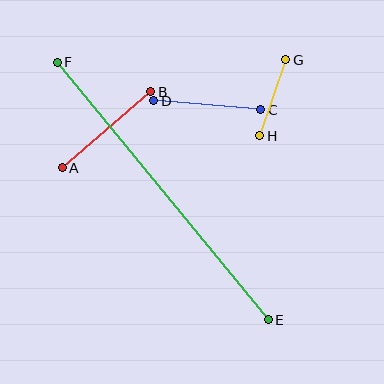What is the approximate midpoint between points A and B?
The midpoint is at approximately (107, 130) pixels.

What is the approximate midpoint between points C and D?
The midpoint is at approximately (207, 105) pixels.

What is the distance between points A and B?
The distance is approximately 117 pixels.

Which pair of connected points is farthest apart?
Points E and F are farthest apart.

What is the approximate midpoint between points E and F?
The midpoint is at approximately (163, 191) pixels.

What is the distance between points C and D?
The distance is approximately 107 pixels.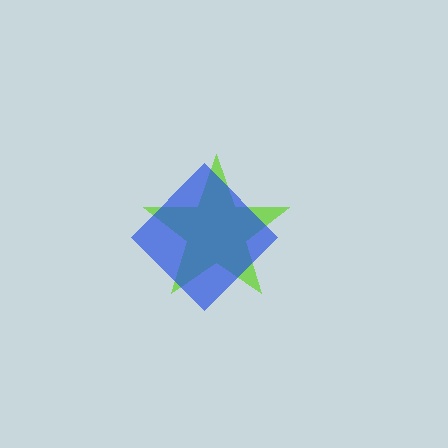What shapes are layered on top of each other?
The layered shapes are: a lime star, a blue diamond.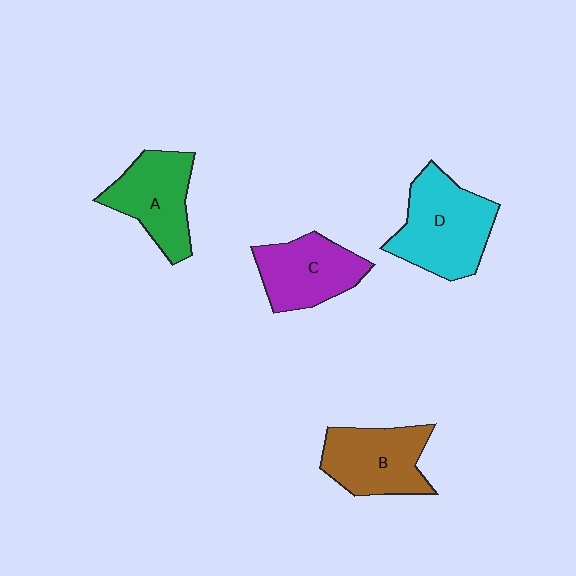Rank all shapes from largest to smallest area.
From largest to smallest: D (cyan), B (brown), A (green), C (purple).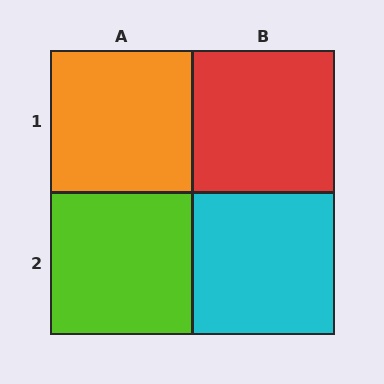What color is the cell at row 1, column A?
Orange.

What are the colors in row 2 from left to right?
Lime, cyan.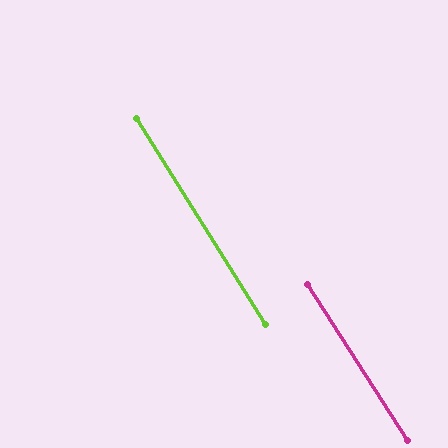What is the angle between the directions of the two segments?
Approximately 1 degree.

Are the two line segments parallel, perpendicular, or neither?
Parallel — their directions differ by only 0.7°.